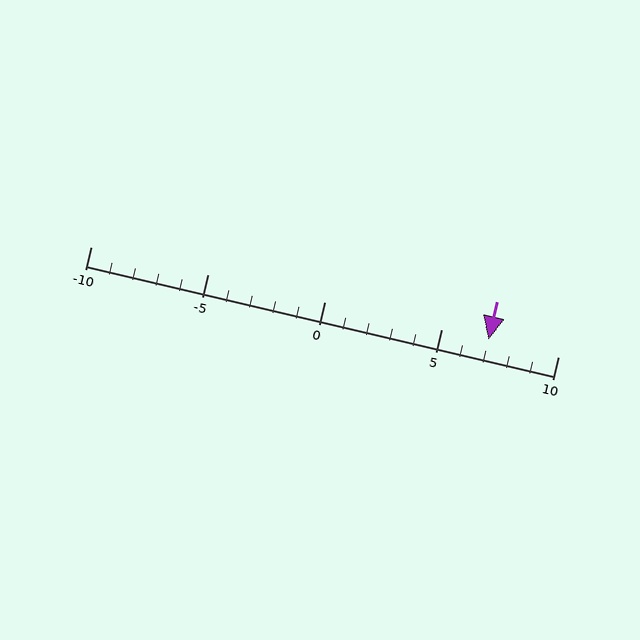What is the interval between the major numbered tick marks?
The major tick marks are spaced 5 units apart.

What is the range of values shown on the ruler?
The ruler shows values from -10 to 10.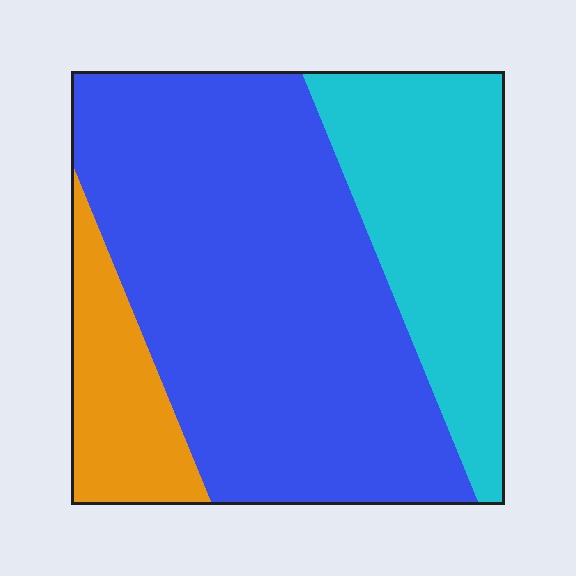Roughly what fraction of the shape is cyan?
Cyan takes up between a quarter and a half of the shape.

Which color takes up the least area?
Orange, at roughly 15%.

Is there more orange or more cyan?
Cyan.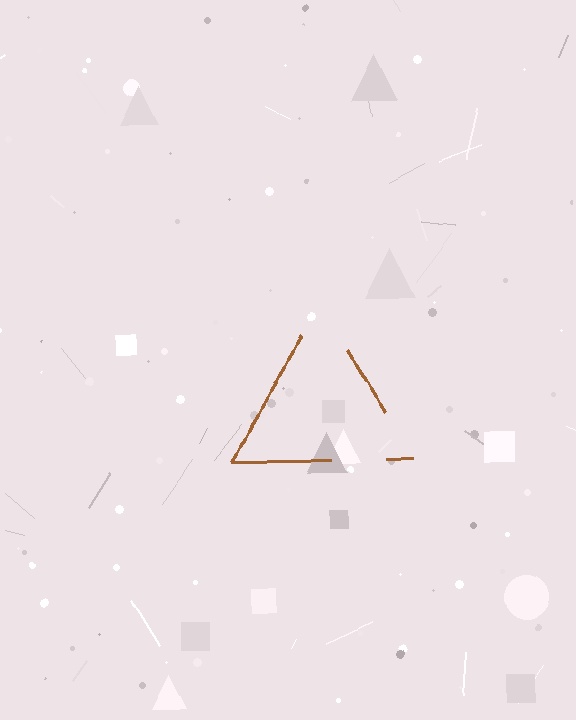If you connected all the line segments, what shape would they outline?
They would outline a triangle.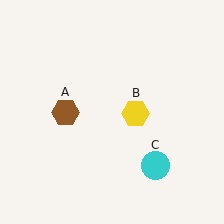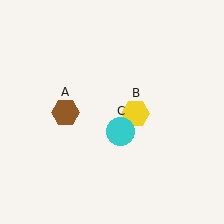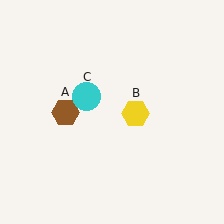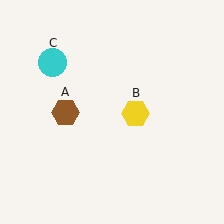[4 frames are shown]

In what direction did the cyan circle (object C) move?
The cyan circle (object C) moved up and to the left.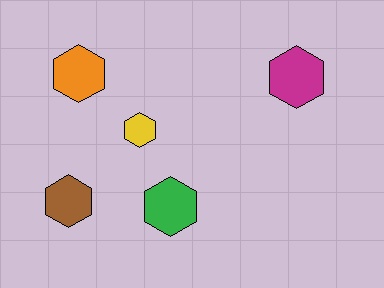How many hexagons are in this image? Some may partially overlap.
There are 5 hexagons.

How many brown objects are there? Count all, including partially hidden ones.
There is 1 brown object.